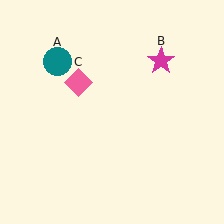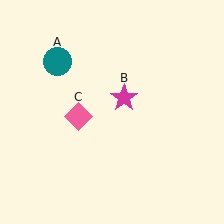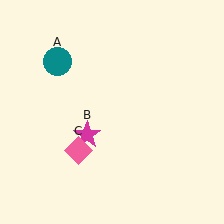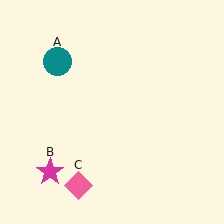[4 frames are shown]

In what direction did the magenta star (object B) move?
The magenta star (object B) moved down and to the left.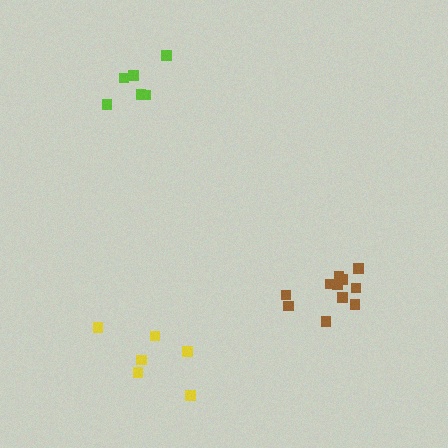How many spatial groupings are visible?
There are 3 spatial groupings.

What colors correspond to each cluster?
The clusters are colored: brown, lime, yellow.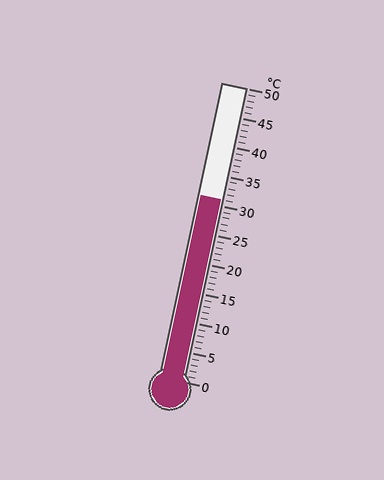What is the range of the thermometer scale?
The thermometer scale ranges from 0°C to 50°C.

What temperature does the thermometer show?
The thermometer shows approximately 31°C.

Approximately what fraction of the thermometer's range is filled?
The thermometer is filled to approximately 60% of its range.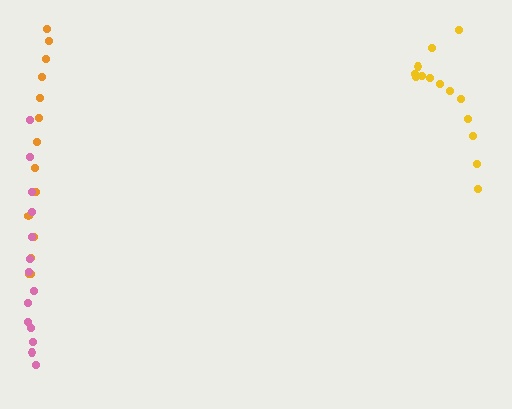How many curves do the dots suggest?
There are 3 distinct paths.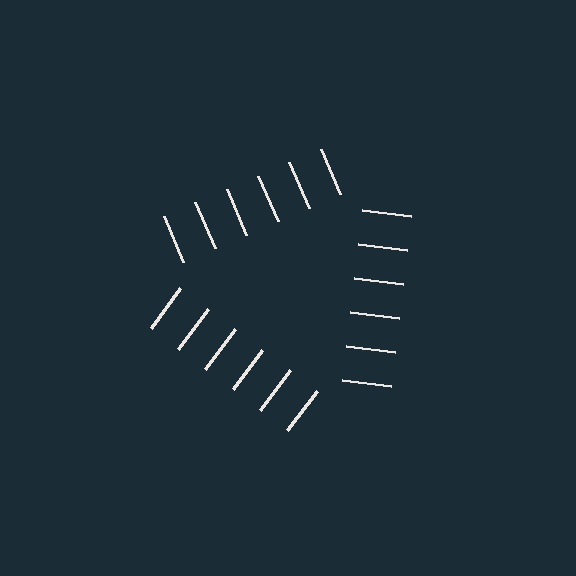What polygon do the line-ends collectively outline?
An illusory triangle — the line segments terminate on its edges but no continuous stroke is drawn.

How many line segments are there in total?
18 — 6 along each of the 3 edges.